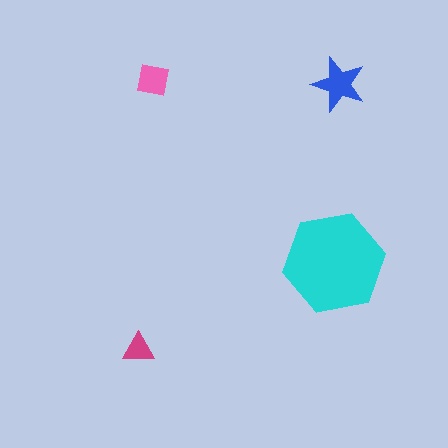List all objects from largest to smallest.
The cyan hexagon, the blue star, the pink square, the magenta triangle.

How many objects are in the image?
There are 4 objects in the image.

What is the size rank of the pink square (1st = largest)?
3rd.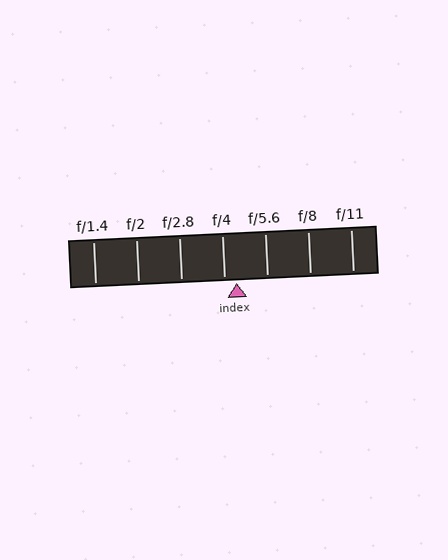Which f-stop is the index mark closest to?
The index mark is closest to f/4.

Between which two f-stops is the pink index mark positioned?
The index mark is between f/4 and f/5.6.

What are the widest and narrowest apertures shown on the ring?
The widest aperture shown is f/1.4 and the narrowest is f/11.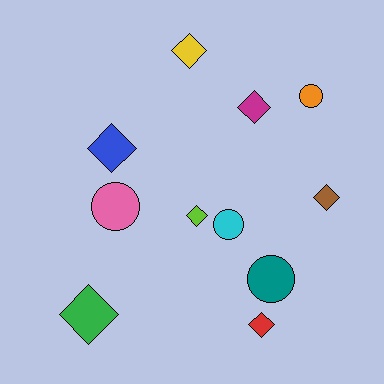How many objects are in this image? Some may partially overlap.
There are 11 objects.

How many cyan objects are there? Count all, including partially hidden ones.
There is 1 cyan object.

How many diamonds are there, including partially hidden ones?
There are 7 diamonds.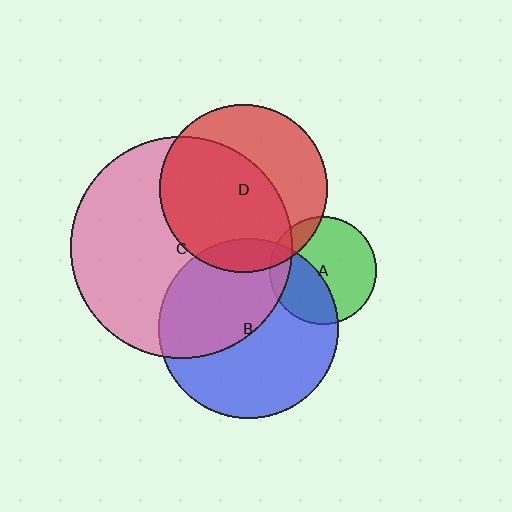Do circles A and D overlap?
Yes.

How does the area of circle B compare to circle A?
Approximately 2.8 times.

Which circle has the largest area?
Circle C (pink).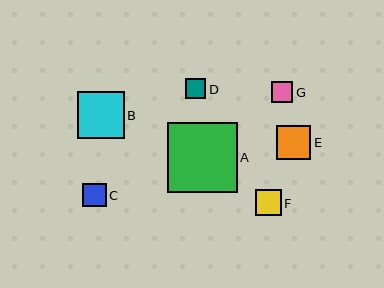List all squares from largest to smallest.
From largest to smallest: A, B, E, F, C, G, D.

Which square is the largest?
Square A is the largest with a size of approximately 70 pixels.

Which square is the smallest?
Square D is the smallest with a size of approximately 20 pixels.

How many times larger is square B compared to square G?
Square B is approximately 2.2 times the size of square G.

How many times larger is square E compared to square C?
Square E is approximately 1.5 times the size of square C.